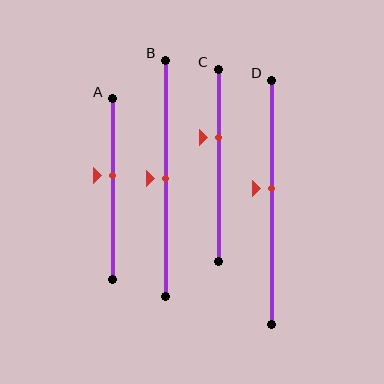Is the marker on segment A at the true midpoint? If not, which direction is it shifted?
No, the marker on segment A is shifted upward by about 8% of the segment length.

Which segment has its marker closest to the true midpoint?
Segment B has its marker closest to the true midpoint.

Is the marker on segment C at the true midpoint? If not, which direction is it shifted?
No, the marker on segment C is shifted upward by about 15% of the segment length.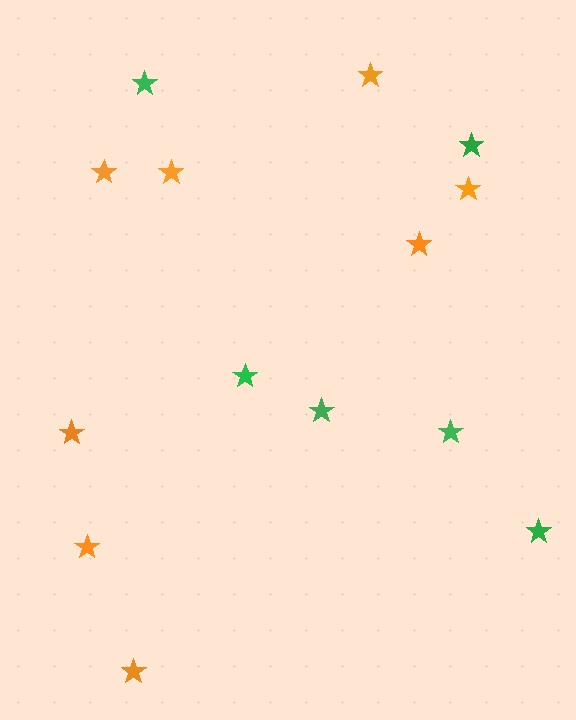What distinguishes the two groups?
There are 2 groups: one group of orange stars (8) and one group of green stars (6).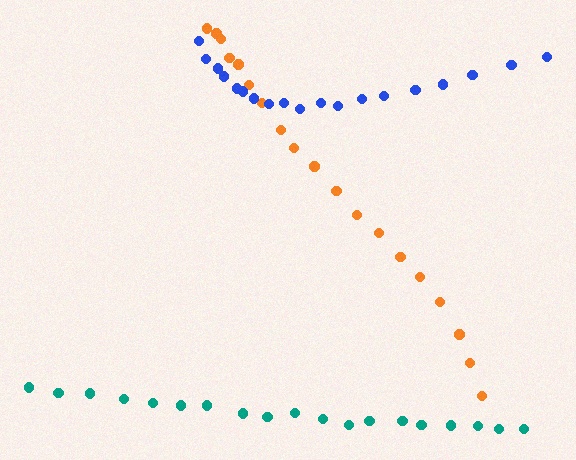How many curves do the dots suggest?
There are 3 distinct paths.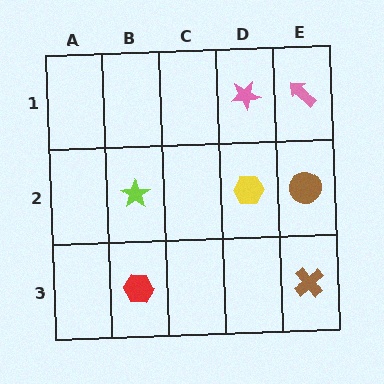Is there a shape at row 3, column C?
No, that cell is empty.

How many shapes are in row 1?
2 shapes.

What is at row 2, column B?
A lime star.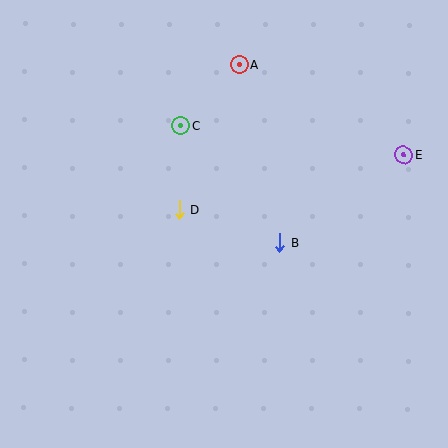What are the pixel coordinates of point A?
Point A is at (240, 65).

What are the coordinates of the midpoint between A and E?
The midpoint between A and E is at (322, 110).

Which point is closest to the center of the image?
Point D at (179, 210) is closest to the center.